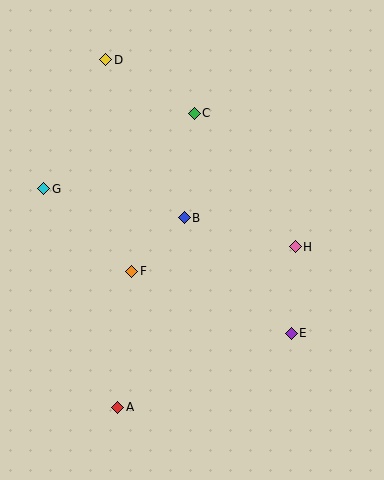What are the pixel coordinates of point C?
Point C is at (194, 113).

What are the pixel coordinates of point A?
Point A is at (118, 407).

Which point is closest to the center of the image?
Point B at (184, 218) is closest to the center.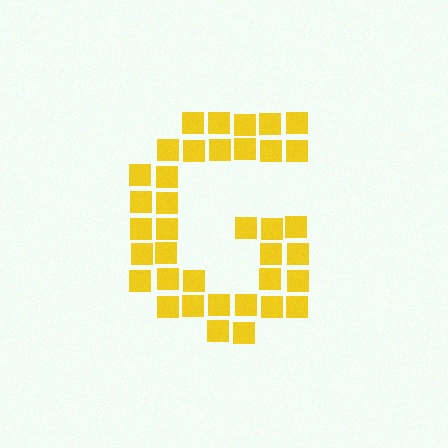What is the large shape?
The large shape is the letter G.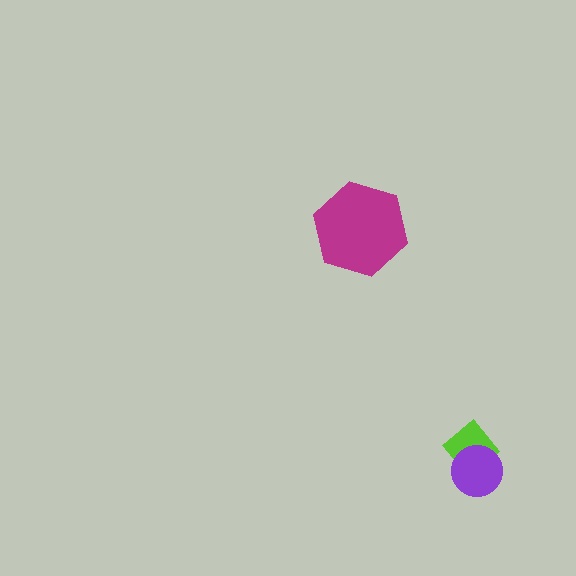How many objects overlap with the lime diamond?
1 object overlaps with the lime diamond.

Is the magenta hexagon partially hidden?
No, no other shape covers it.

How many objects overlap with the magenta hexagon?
0 objects overlap with the magenta hexagon.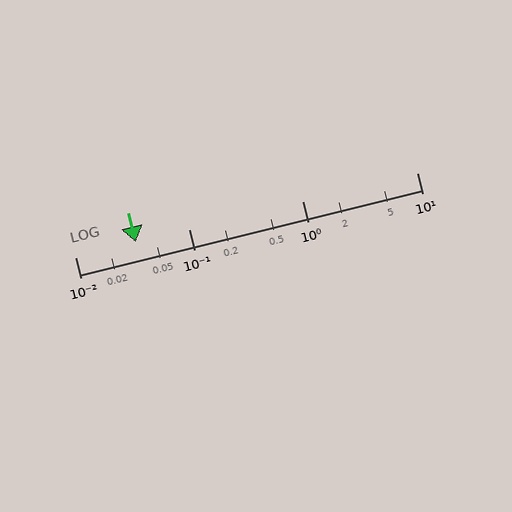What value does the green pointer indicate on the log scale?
The pointer indicates approximately 0.034.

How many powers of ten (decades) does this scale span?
The scale spans 3 decades, from 0.01 to 10.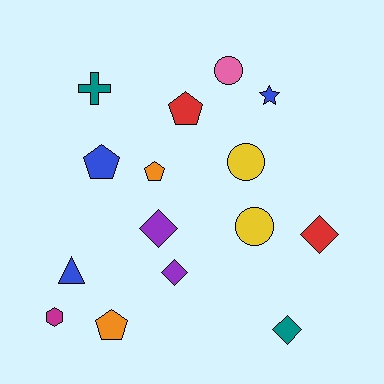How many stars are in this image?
There is 1 star.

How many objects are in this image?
There are 15 objects.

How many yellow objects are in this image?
There are 2 yellow objects.